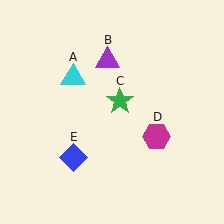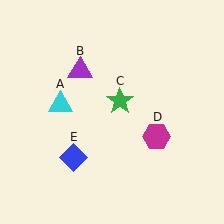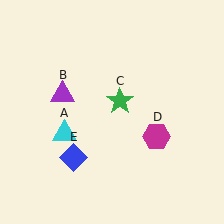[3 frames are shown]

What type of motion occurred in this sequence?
The cyan triangle (object A), purple triangle (object B) rotated counterclockwise around the center of the scene.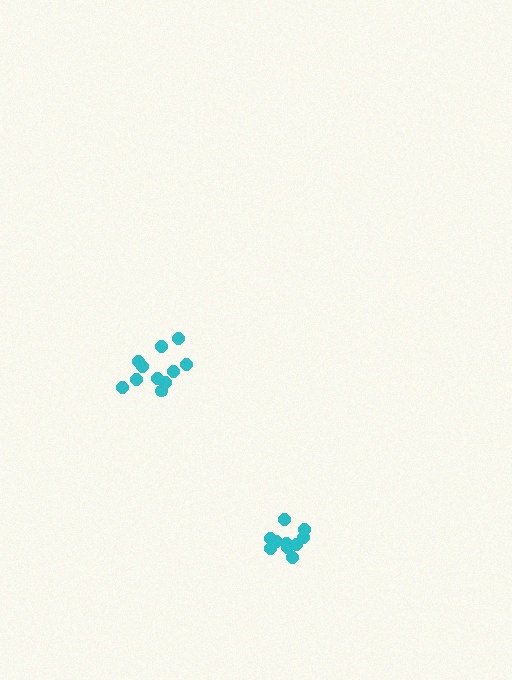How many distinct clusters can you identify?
There are 2 distinct clusters.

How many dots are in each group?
Group 1: 11 dots, Group 2: 10 dots (21 total).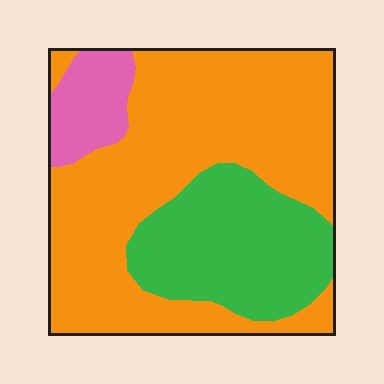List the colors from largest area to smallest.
From largest to smallest: orange, green, pink.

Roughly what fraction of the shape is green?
Green covers roughly 30% of the shape.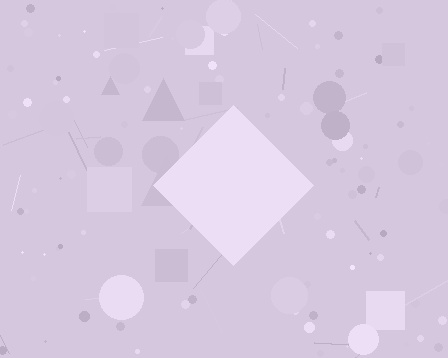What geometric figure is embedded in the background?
A diamond is embedded in the background.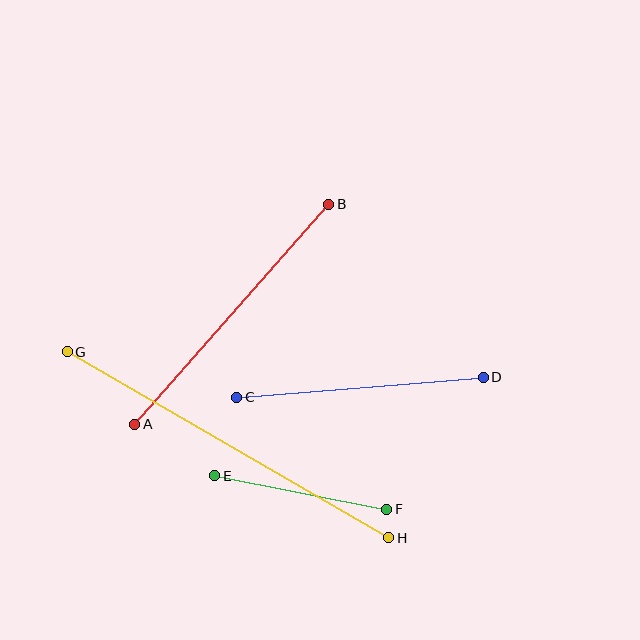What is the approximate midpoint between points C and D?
The midpoint is at approximately (360, 387) pixels.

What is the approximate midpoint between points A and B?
The midpoint is at approximately (232, 314) pixels.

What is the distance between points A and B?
The distance is approximately 293 pixels.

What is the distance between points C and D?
The distance is approximately 247 pixels.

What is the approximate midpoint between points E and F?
The midpoint is at approximately (301, 493) pixels.